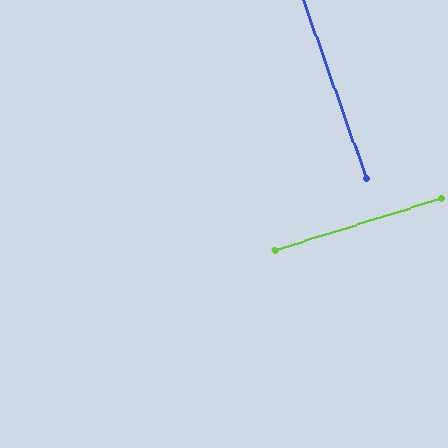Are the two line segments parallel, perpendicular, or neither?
Perpendicular — they meet at approximately 88°.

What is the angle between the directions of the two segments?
Approximately 88 degrees.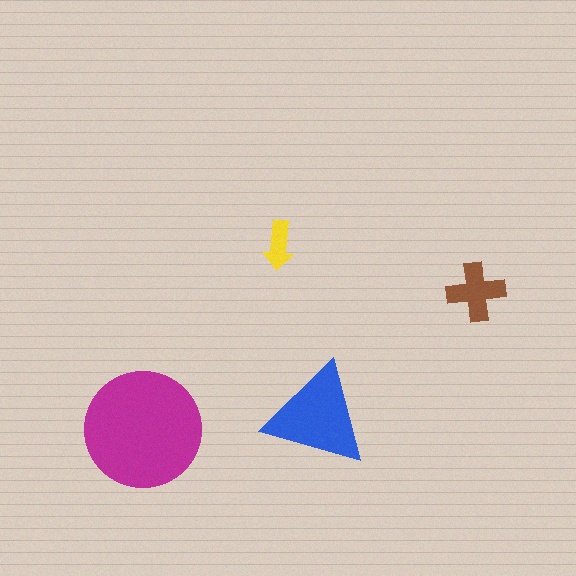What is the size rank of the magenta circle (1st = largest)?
1st.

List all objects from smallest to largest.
The yellow arrow, the brown cross, the blue triangle, the magenta circle.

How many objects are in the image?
There are 4 objects in the image.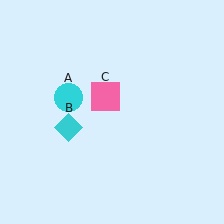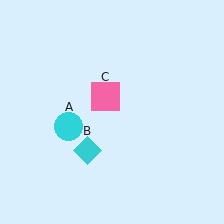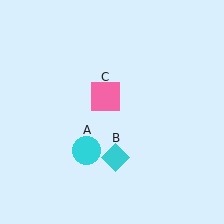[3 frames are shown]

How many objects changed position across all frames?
2 objects changed position: cyan circle (object A), cyan diamond (object B).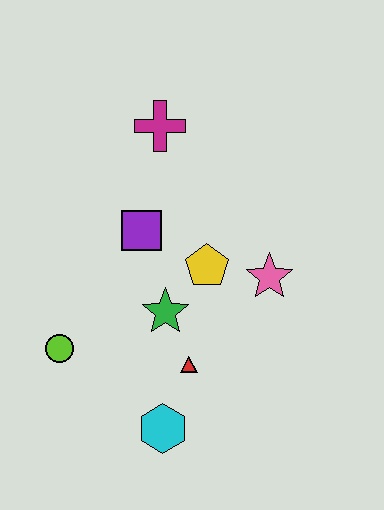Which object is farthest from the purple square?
The cyan hexagon is farthest from the purple square.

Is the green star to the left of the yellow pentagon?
Yes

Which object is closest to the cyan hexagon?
The red triangle is closest to the cyan hexagon.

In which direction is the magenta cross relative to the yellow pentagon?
The magenta cross is above the yellow pentagon.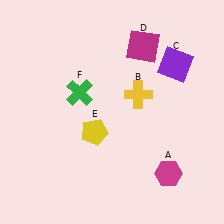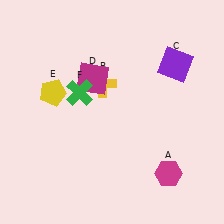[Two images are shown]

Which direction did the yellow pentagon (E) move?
The yellow pentagon (E) moved left.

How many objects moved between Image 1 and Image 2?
3 objects moved between the two images.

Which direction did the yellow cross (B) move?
The yellow cross (B) moved left.